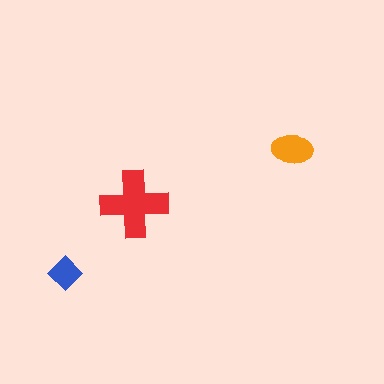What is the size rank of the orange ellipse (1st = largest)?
2nd.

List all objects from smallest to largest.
The blue diamond, the orange ellipse, the red cross.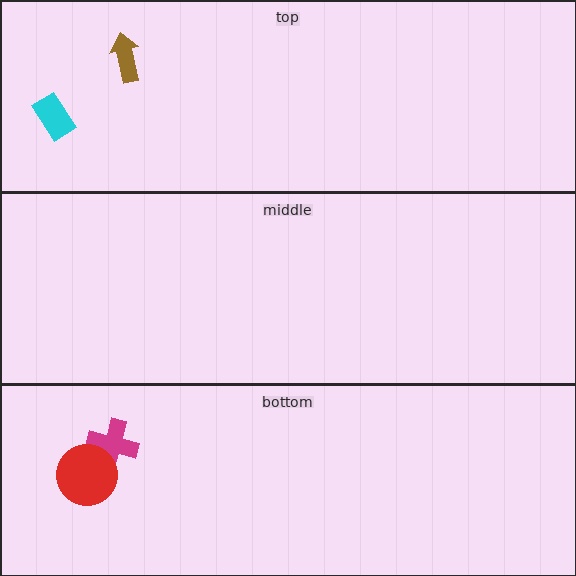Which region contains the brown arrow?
The top region.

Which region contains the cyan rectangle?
The top region.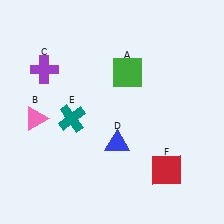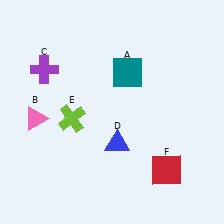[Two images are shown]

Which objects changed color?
A changed from green to teal. E changed from teal to lime.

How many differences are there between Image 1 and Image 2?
There are 2 differences between the two images.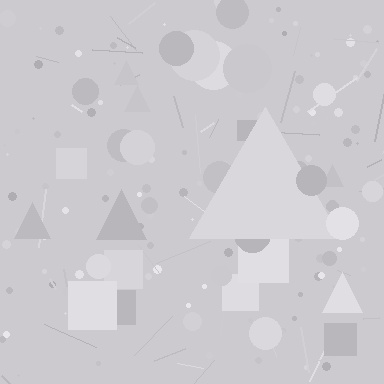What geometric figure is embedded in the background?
A triangle is embedded in the background.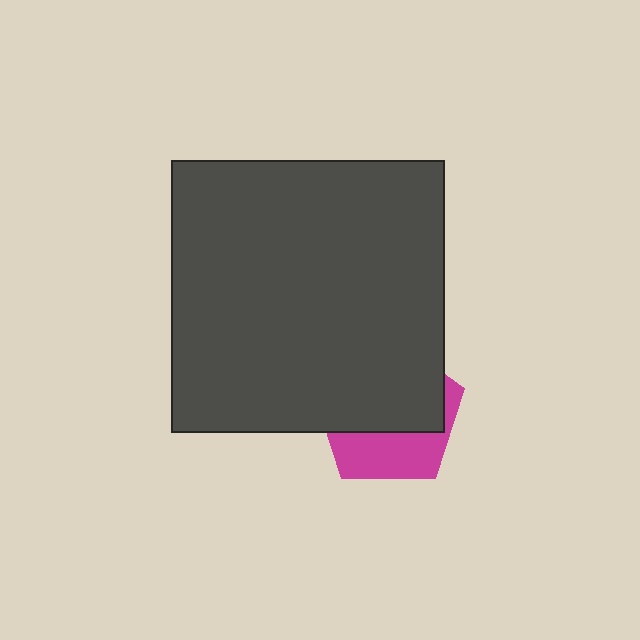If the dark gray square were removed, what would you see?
You would see the complete magenta pentagon.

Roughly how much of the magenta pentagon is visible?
A small part of it is visible (roughly 37%).